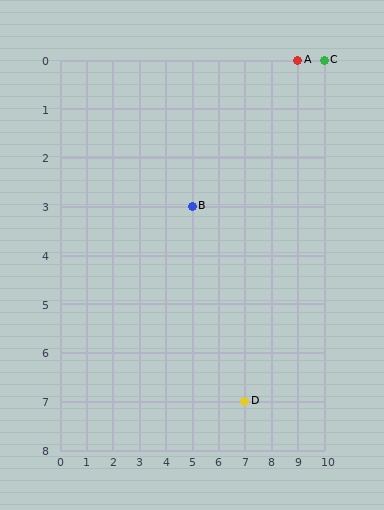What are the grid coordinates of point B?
Point B is at grid coordinates (5, 3).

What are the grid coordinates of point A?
Point A is at grid coordinates (9, 0).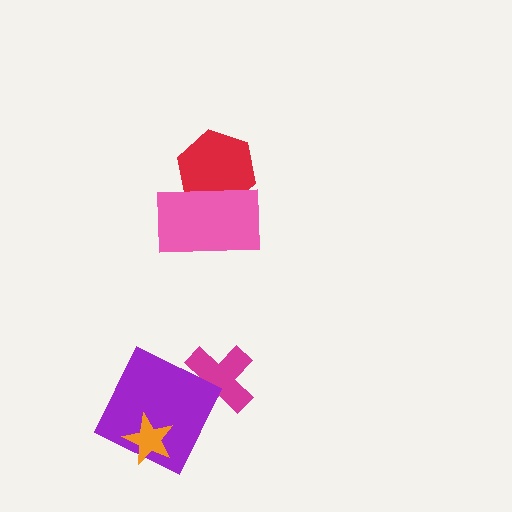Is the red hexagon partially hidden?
Yes, it is partially covered by another shape.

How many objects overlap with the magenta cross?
1 object overlaps with the magenta cross.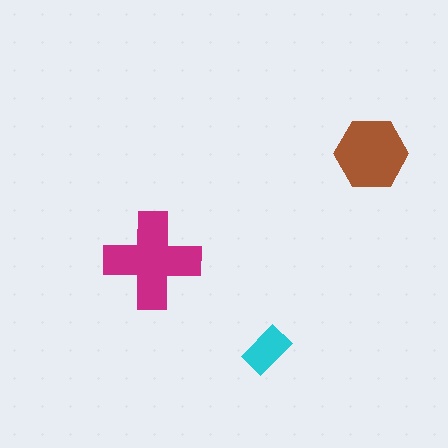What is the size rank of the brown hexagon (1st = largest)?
2nd.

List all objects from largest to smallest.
The magenta cross, the brown hexagon, the cyan rectangle.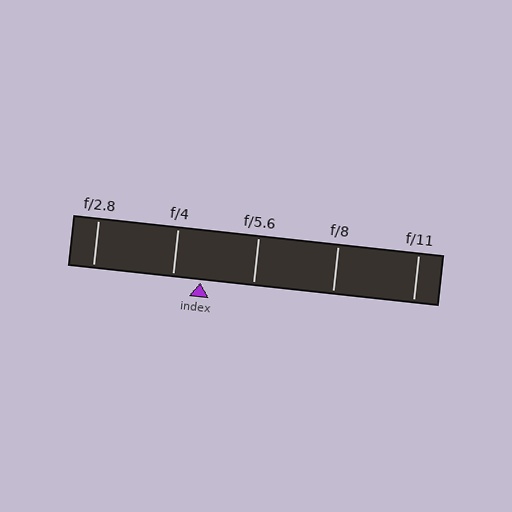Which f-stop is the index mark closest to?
The index mark is closest to f/4.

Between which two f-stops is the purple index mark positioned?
The index mark is between f/4 and f/5.6.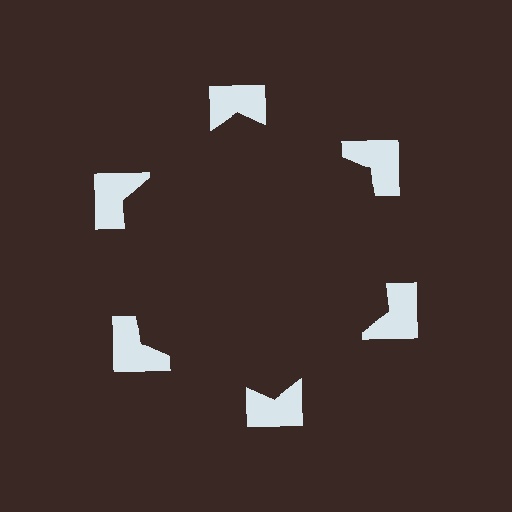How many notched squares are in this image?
There are 6 — one at each vertex of the illusory hexagon.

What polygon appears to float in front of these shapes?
An illusory hexagon — its edges are inferred from the aligned wedge cuts in the notched squares, not physically drawn.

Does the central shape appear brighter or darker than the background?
It typically appears slightly darker than the background, even though no actual brightness change is drawn.